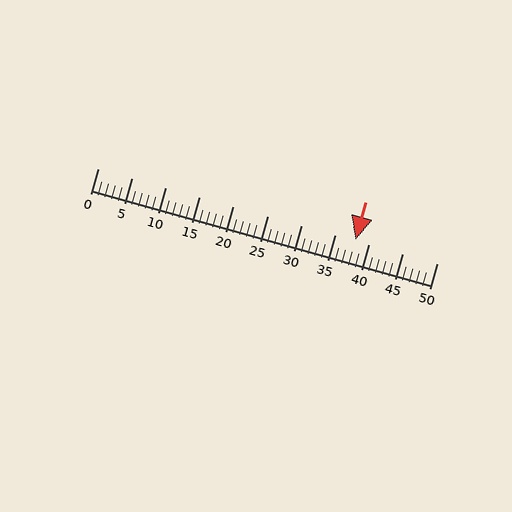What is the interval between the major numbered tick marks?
The major tick marks are spaced 5 units apart.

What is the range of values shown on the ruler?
The ruler shows values from 0 to 50.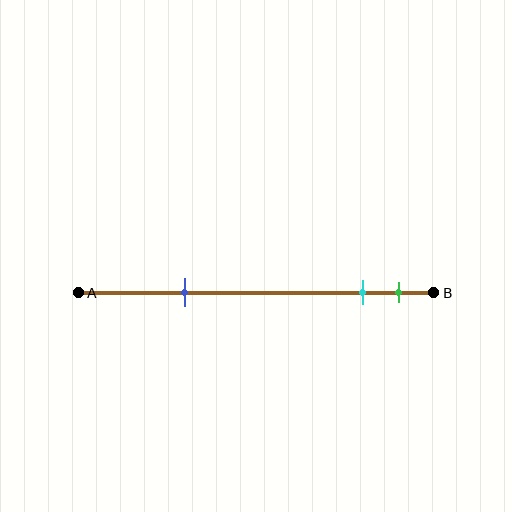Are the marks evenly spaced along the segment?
No, the marks are not evenly spaced.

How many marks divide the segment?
There are 3 marks dividing the segment.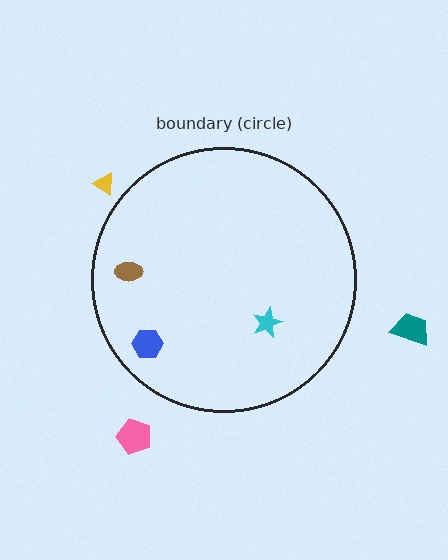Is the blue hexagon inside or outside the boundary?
Inside.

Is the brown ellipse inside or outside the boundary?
Inside.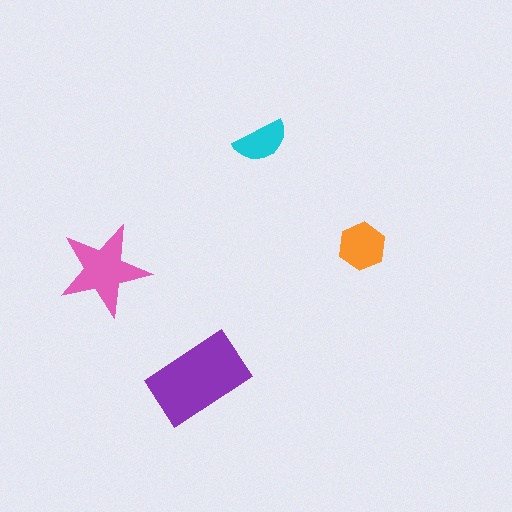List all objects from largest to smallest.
The purple rectangle, the pink star, the orange hexagon, the cyan semicircle.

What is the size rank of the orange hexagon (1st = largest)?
3rd.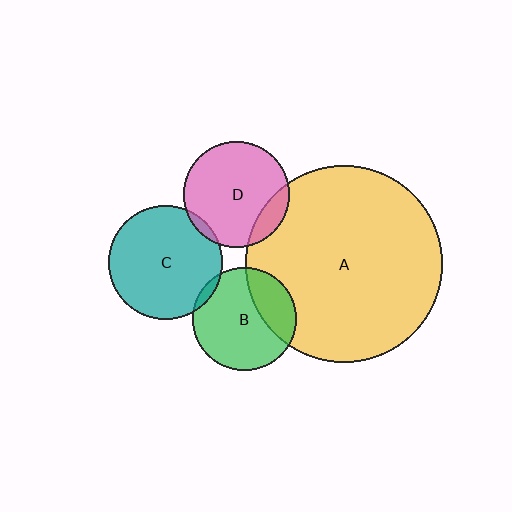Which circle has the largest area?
Circle A (yellow).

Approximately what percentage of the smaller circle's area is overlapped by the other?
Approximately 5%.